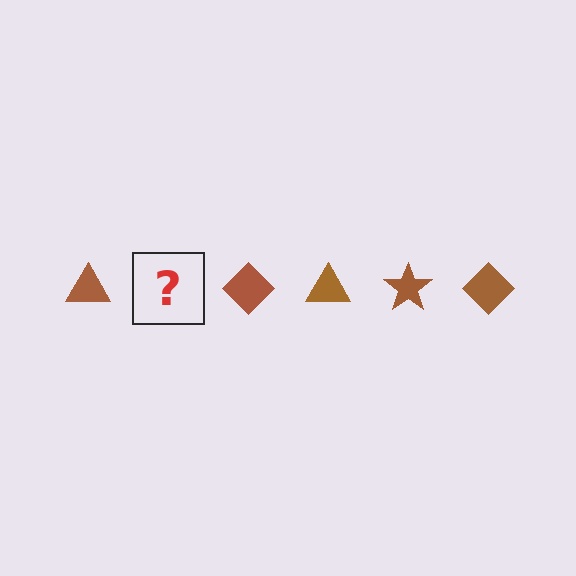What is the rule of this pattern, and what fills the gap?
The rule is that the pattern cycles through triangle, star, diamond shapes in brown. The gap should be filled with a brown star.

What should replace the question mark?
The question mark should be replaced with a brown star.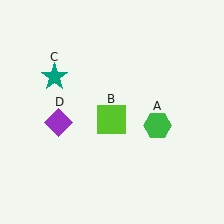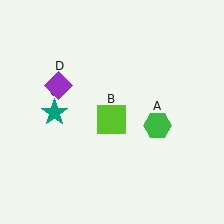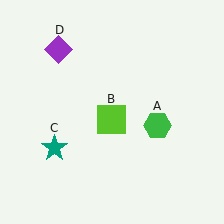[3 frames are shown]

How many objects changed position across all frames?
2 objects changed position: teal star (object C), purple diamond (object D).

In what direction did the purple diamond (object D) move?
The purple diamond (object D) moved up.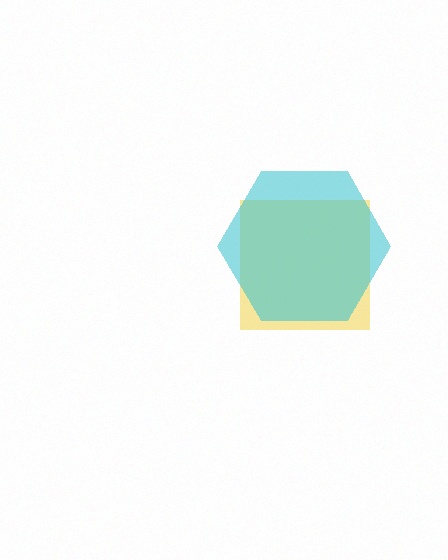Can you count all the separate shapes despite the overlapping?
Yes, there are 2 separate shapes.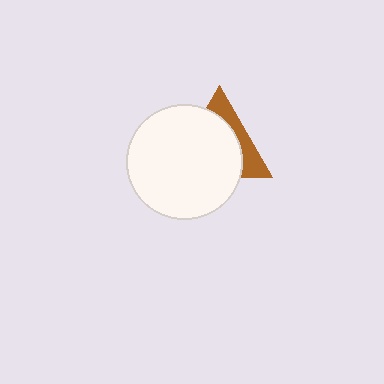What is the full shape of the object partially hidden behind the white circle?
The partially hidden object is a brown triangle.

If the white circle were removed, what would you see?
You would see the complete brown triangle.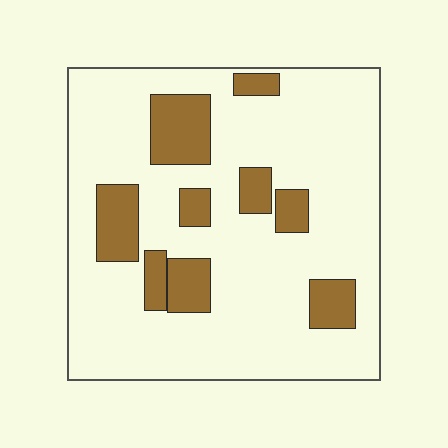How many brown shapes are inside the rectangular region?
9.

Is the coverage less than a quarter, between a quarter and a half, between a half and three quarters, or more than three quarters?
Less than a quarter.